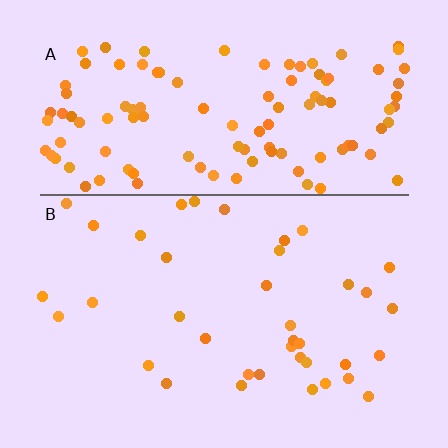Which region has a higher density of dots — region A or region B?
A (the top).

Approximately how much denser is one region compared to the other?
Approximately 3.1× — region A over region B.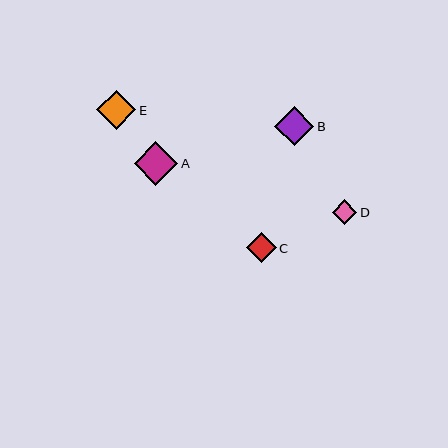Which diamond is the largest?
Diamond A is the largest with a size of approximately 44 pixels.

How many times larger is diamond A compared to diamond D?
Diamond A is approximately 1.8 times the size of diamond D.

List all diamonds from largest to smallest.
From largest to smallest: A, B, E, C, D.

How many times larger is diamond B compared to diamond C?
Diamond B is approximately 1.3 times the size of diamond C.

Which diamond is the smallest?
Diamond D is the smallest with a size of approximately 24 pixels.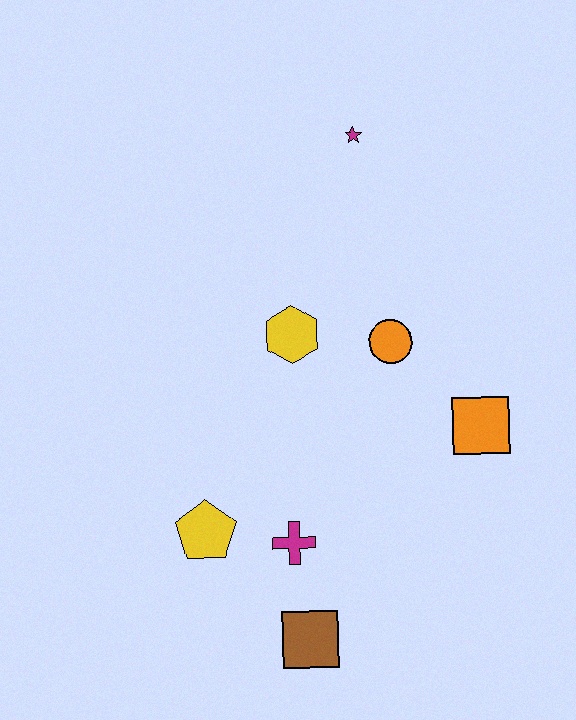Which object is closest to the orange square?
The orange circle is closest to the orange square.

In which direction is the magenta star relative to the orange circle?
The magenta star is above the orange circle.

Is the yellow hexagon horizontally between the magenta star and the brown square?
No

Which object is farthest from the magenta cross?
The magenta star is farthest from the magenta cross.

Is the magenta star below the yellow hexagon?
No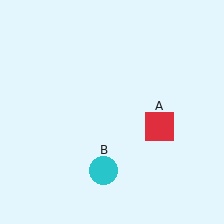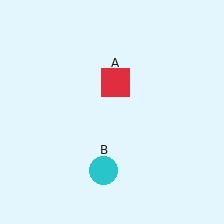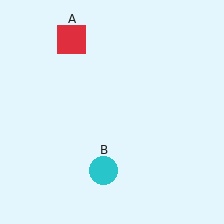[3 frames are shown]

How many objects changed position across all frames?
1 object changed position: red square (object A).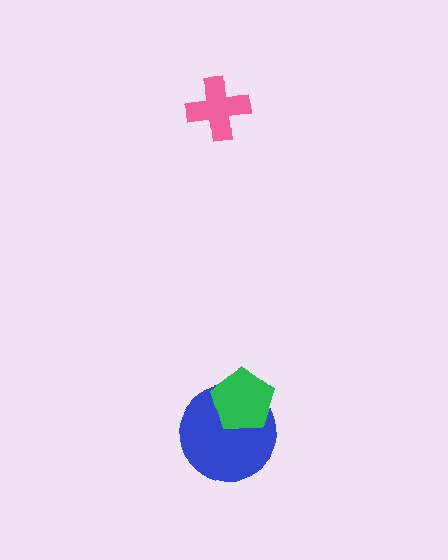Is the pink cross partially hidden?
No, no other shape covers it.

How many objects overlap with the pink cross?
0 objects overlap with the pink cross.